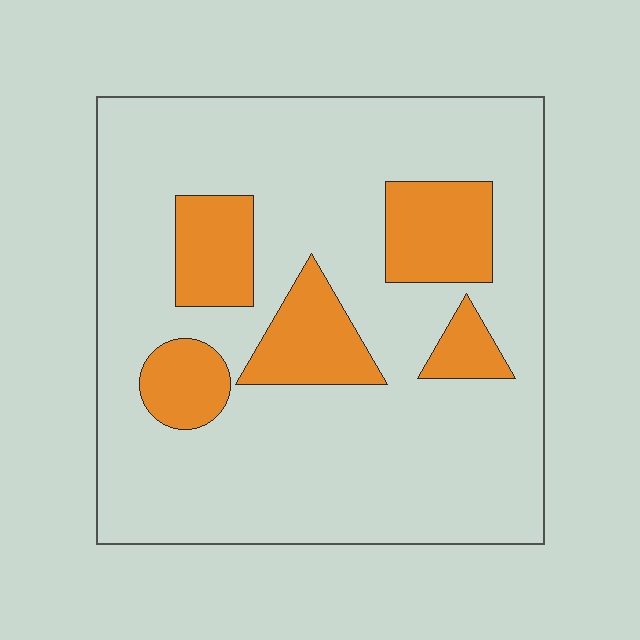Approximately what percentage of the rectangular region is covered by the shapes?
Approximately 20%.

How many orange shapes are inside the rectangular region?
5.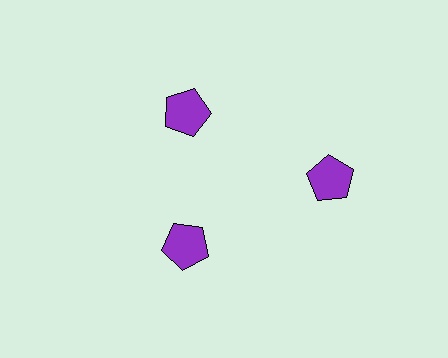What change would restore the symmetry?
The symmetry would be restored by moving it inward, back onto the ring so that all 3 pentagons sit at equal angles and equal distance from the center.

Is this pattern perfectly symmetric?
No. The 3 purple pentagons are arranged in a ring, but one element near the 3 o'clock position is pushed outward from the center, breaking the 3-fold rotational symmetry.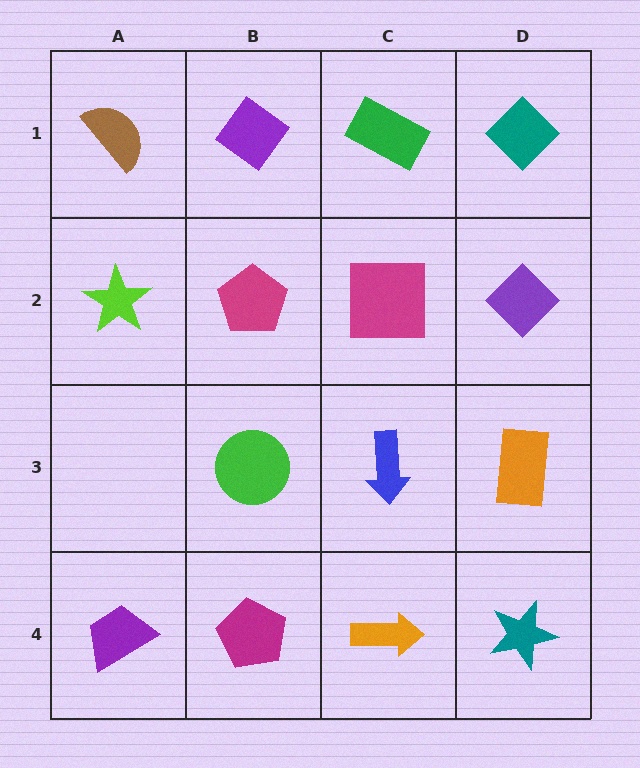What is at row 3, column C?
A blue arrow.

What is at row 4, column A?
A purple trapezoid.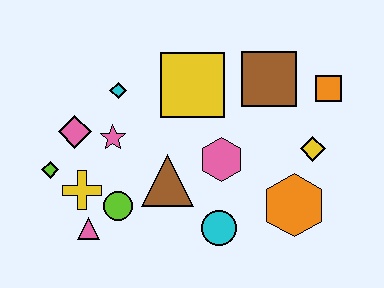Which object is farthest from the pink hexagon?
The lime diamond is farthest from the pink hexagon.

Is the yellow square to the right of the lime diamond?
Yes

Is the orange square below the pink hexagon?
No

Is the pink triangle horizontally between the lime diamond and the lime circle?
Yes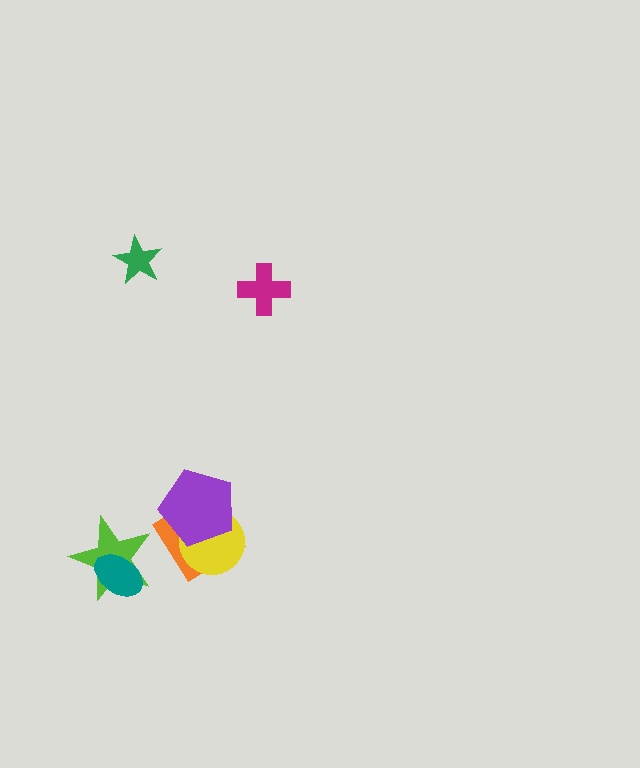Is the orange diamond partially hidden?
Yes, it is partially covered by another shape.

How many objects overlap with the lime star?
1 object overlaps with the lime star.